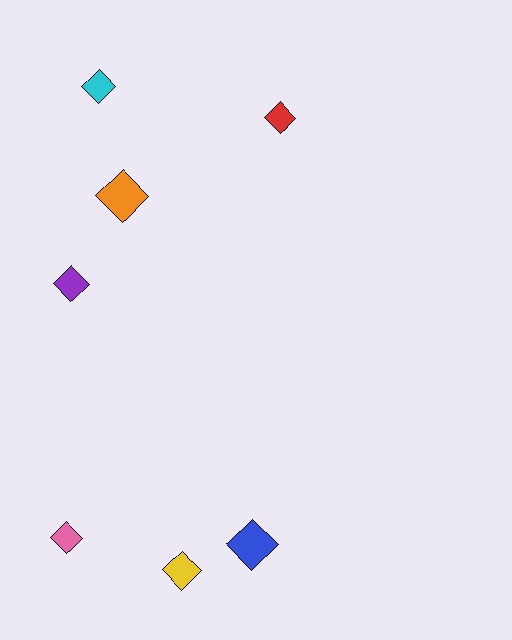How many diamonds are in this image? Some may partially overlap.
There are 7 diamonds.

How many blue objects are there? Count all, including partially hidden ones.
There is 1 blue object.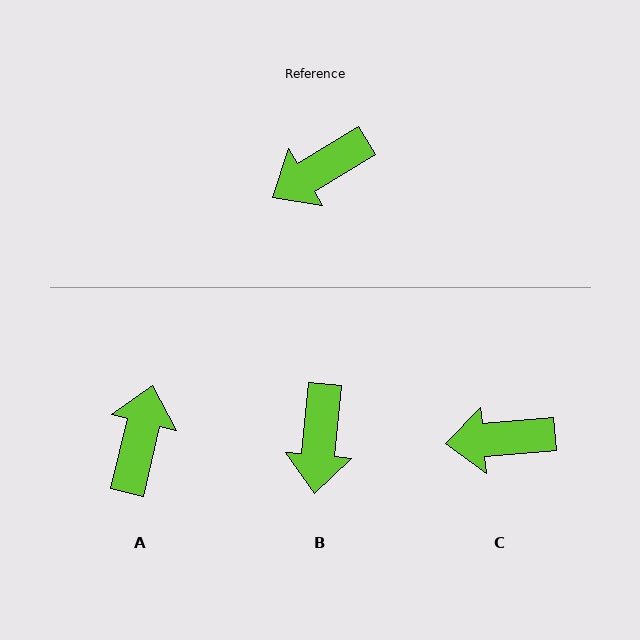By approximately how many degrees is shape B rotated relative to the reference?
Approximately 54 degrees counter-clockwise.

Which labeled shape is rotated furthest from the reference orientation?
A, about 134 degrees away.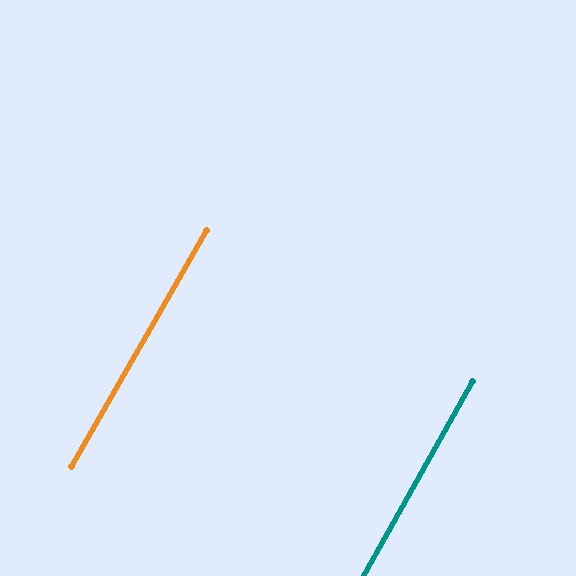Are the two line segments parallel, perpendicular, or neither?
Parallel — their directions differ by only 0.6°.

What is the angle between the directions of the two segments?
Approximately 1 degree.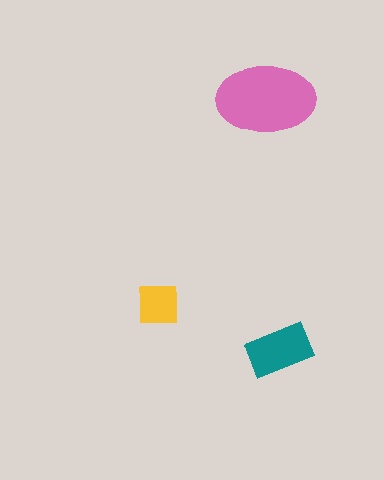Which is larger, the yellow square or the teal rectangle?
The teal rectangle.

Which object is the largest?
The pink ellipse.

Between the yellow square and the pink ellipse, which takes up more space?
The pink ellipse.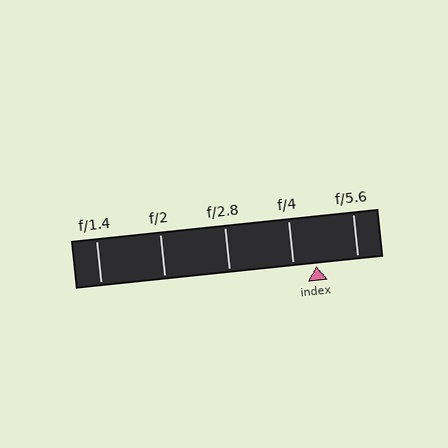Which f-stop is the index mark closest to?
The index mark is closest to f/4.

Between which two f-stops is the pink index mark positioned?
The index mark is between f/4 and f/5.6.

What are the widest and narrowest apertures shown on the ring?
The widest aperture shown is f/1.4 and the narrowest is f/5.6.